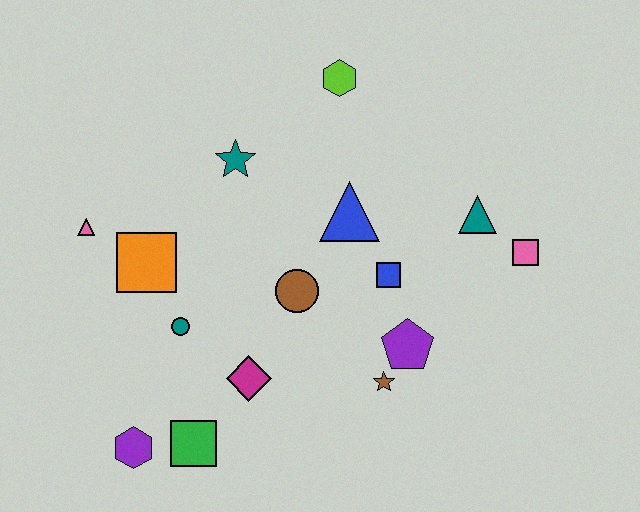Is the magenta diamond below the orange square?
Yes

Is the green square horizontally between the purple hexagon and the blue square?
Yes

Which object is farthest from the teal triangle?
The purple hexagon is farthest from the teal triangle.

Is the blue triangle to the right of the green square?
Yes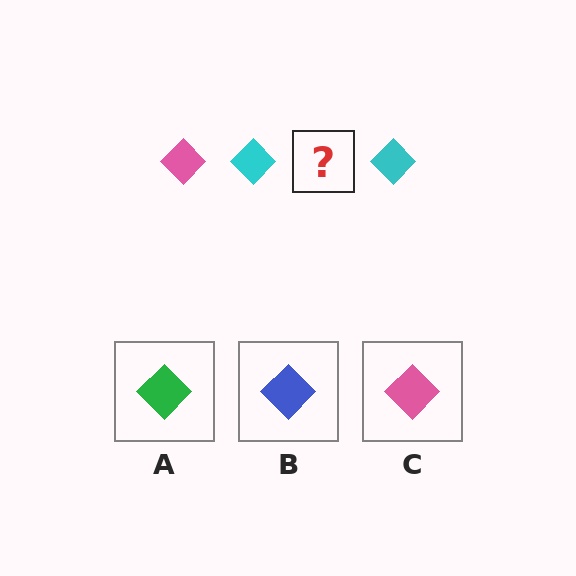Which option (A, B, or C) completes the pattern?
C.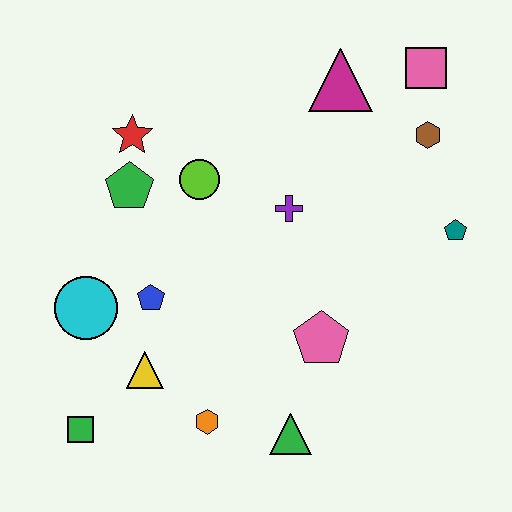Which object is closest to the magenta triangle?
The pink square is closest to the magenta triangle.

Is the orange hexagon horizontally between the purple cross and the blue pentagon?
Yes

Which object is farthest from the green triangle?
The pink square is farthest from the green triangle.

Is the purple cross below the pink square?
Yes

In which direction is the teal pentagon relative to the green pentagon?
The teal pentagon is to the right of the green pentagon.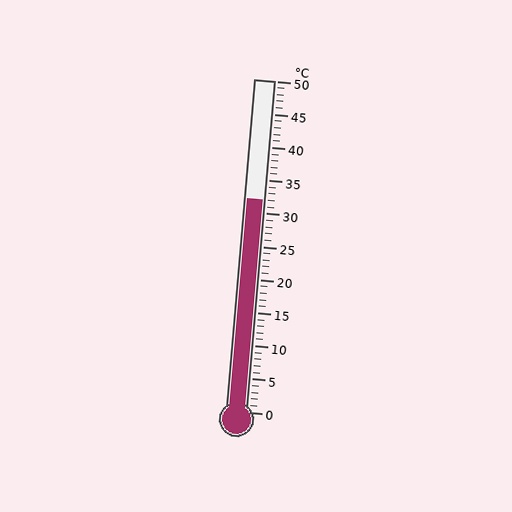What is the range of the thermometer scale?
The thermometer scale ranges from 0°C to 50°C.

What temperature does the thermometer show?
The thermometer shows approximately 32°C.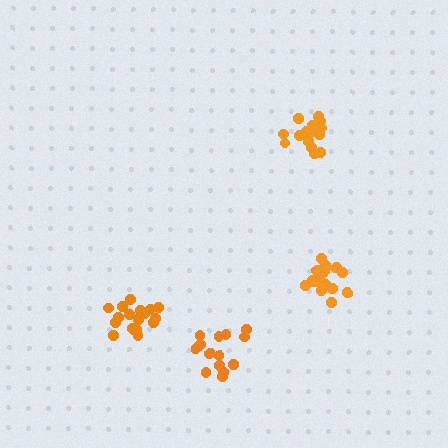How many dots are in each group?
Group 1: 19 dots, Group 2: 17 dots, Group 3: 18 dots, Group 4: 14 dots (68 total).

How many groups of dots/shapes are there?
There are 4 groups.